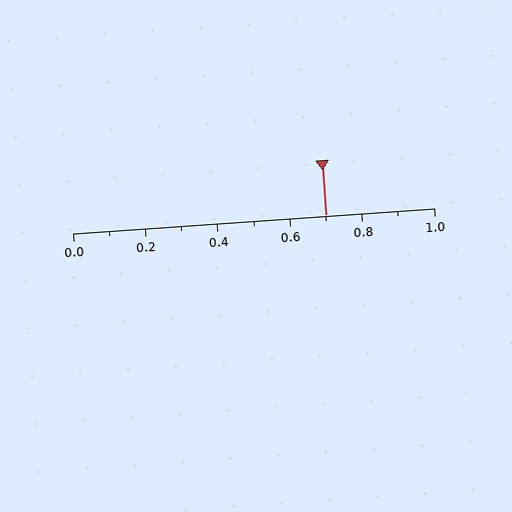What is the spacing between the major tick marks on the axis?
The major ticks are spaced 0.2 apart.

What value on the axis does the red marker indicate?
The marker indicates approximately 0.7.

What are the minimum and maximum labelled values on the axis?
The axis runs from 0.0 to 1.0.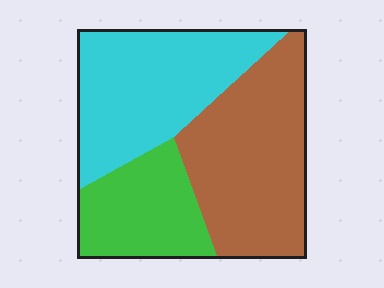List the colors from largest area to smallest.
From largest to smallest: brown, cyan, green.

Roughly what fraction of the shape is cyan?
Cyan takes up about three eighths (3/8) of the shape.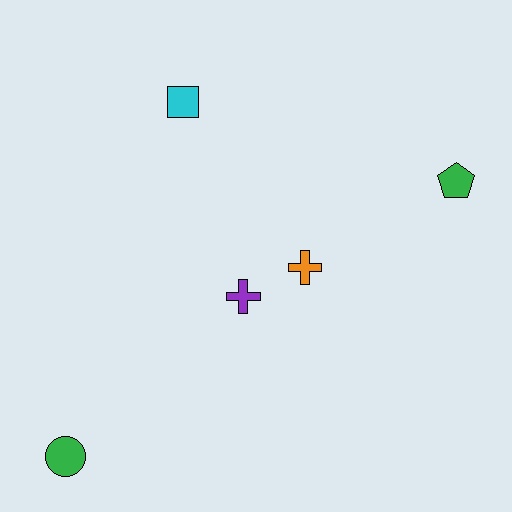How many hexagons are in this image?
There are no hexagons.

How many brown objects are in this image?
There are no brown objects.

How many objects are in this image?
There are 5 objects.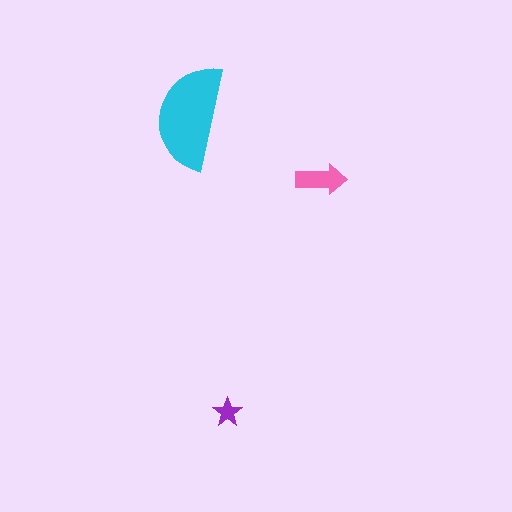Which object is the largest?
The cyan semicircle.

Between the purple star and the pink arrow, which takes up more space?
The pink arrow.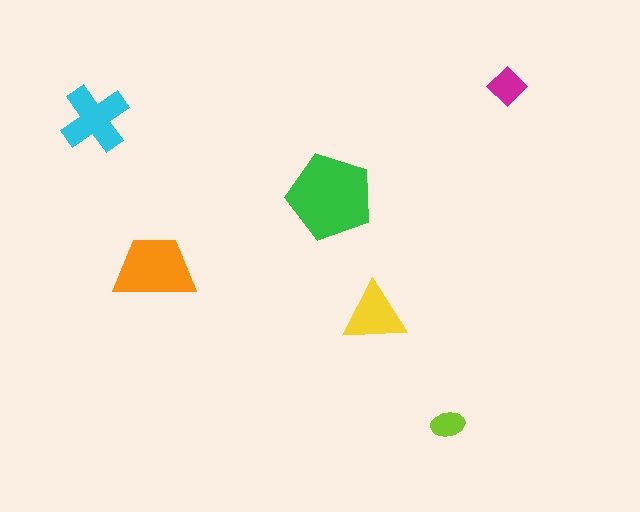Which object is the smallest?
The lime ellipse.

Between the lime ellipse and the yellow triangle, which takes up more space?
The yellow triangle.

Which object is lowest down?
The lime ellipse is bottommost.